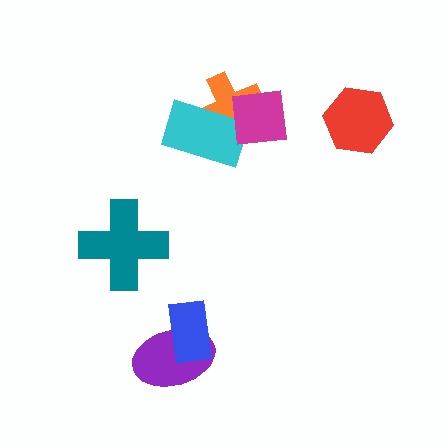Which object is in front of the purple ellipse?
The blue rectangle is in front of the purple ellipse.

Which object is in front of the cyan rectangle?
The magenta square is in front of the cyan rectangle.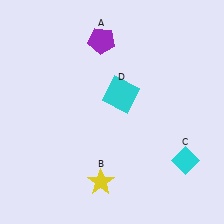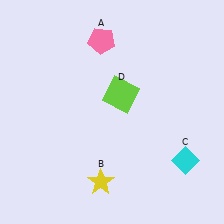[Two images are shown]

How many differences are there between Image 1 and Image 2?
There are 2 differences between the two images.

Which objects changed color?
A changed from purple to pink. D changed from cyan to lime.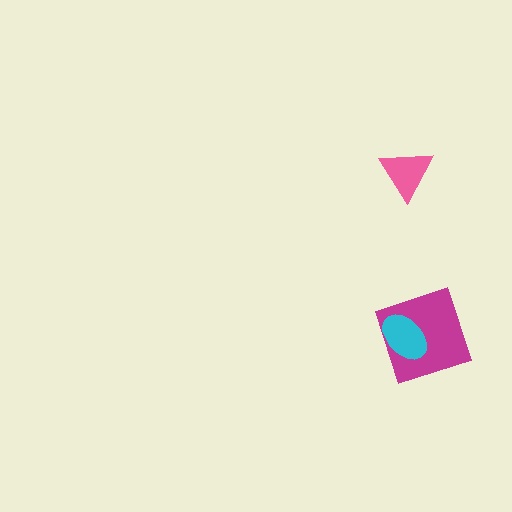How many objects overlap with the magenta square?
1 object overlaps with the magenta square.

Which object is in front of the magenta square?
The cyan ellipse is in front of the magenta square.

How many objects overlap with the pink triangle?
0 objects overlap with the pink triangle.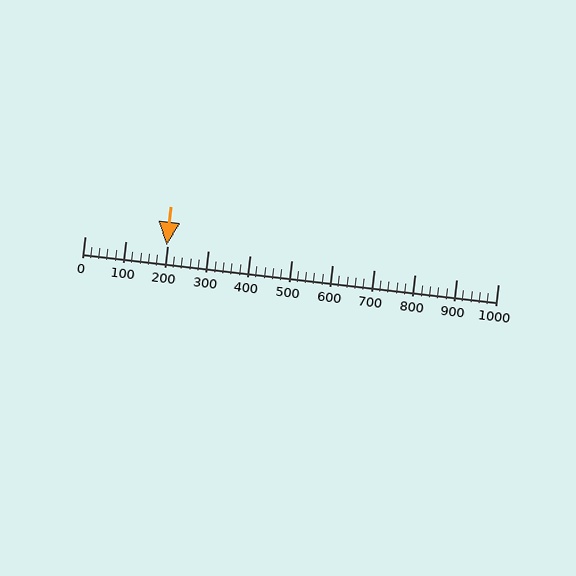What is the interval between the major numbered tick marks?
The major tick marks are spaced 100 units apart.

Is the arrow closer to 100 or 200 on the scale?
The arrow is closer to 200.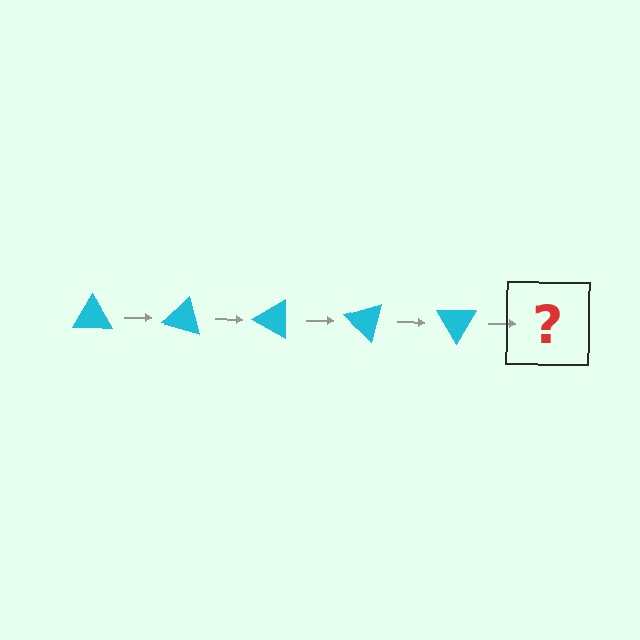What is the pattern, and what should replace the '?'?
The pattern is that the triangle rotates 15 degrees each step. The '?' should be a cyan triangle rotated 75 degrees.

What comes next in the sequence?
The next element should be a cyan triangle rotated 75 degrees.